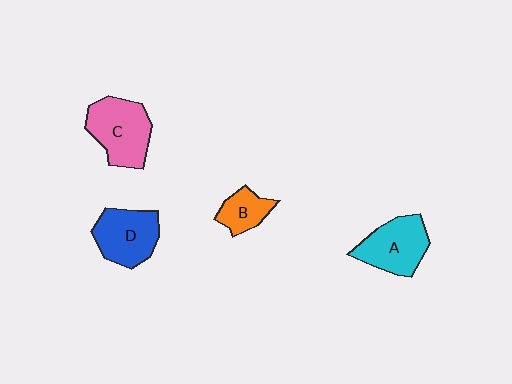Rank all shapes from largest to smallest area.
From largest to smallest: C (pink), A (cyan), D (blue), B (orange).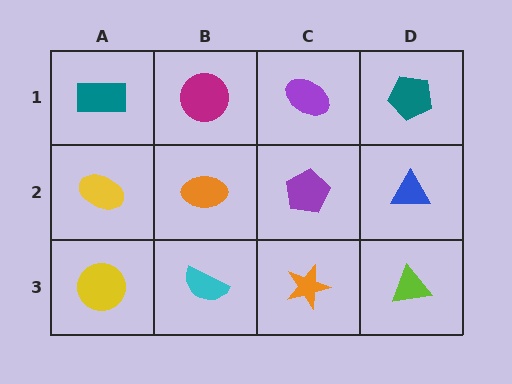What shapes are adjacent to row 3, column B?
An orange ellipse (row 2, column B), a yellow circle (row 3, column A), an orange star (row 3, column C).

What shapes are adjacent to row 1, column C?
A purple pentagon (row 2, column C), a magenta circle (row 1, column B), a teal pentagon (row 1, column D).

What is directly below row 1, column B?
An orange ellipse.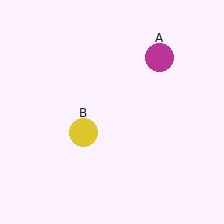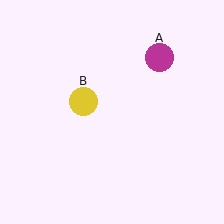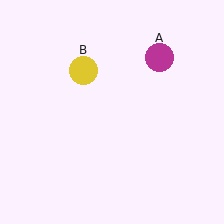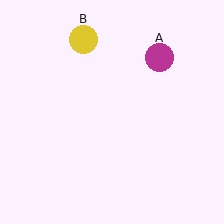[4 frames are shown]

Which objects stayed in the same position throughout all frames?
Magenta circle (object A) remained stationary.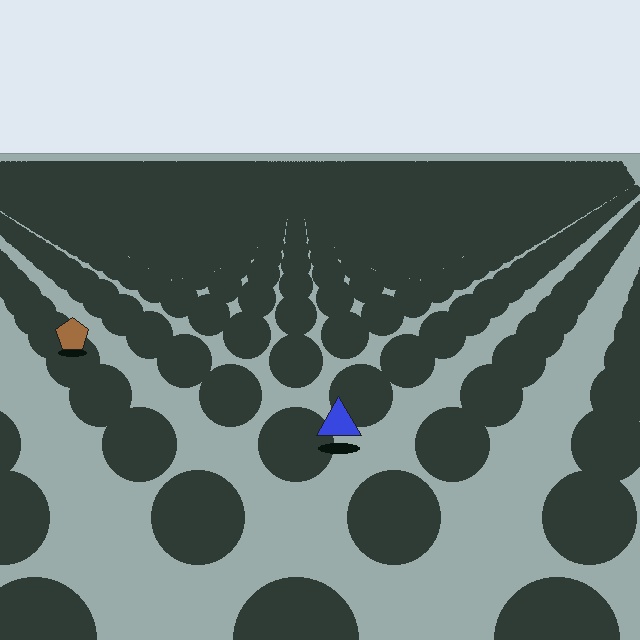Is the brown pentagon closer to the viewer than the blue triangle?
No. The blue triangle is closer — you can tell from the texture gradient: the ground texture is coarser near it.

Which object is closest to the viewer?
The blue triangle is closest. The texture marks near it are larger and more spread out.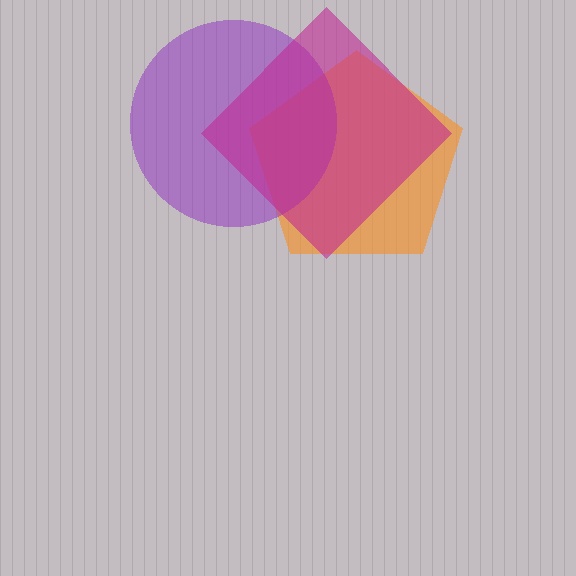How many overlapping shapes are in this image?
There are 3 overlapping shapes in the image.